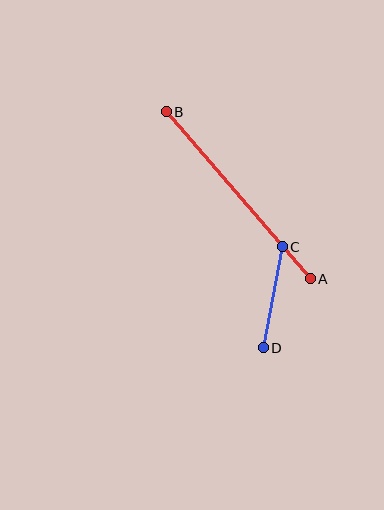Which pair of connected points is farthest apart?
Points A and B are farthest apart.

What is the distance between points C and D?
The distance is approximately 103 pixels.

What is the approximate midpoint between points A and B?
The midpoint is at approximately (238, 195) pixels.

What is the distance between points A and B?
The distance is approximately 221 pixels.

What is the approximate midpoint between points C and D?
The midpoint is at approximately (273, 297) pixels.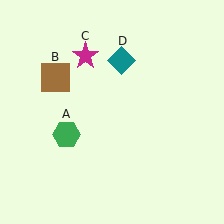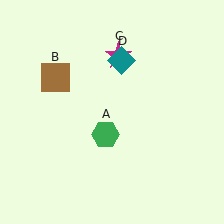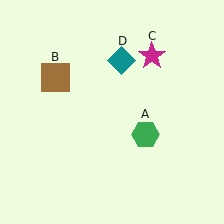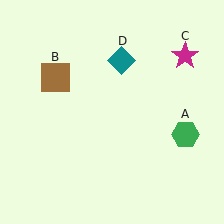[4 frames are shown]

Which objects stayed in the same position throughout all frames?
Brown square (object B) and teal diamond (object D) remained stationary.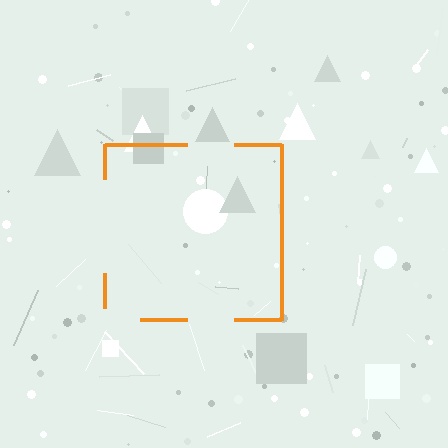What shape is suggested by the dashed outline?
The dashed outline suggests a square.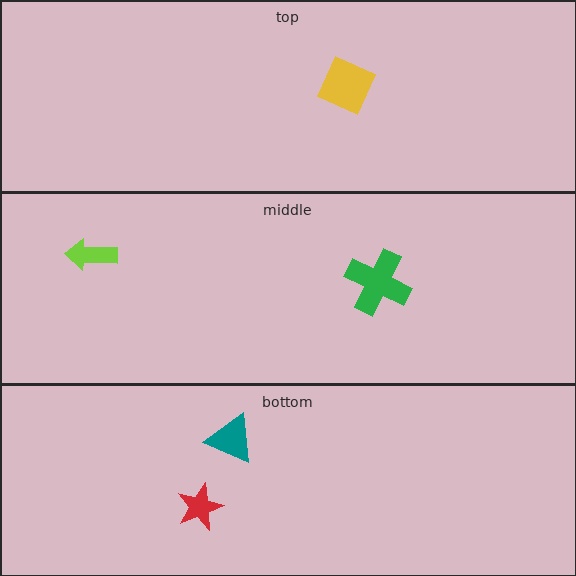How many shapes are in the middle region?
2.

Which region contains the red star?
The bottom region.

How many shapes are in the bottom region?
2.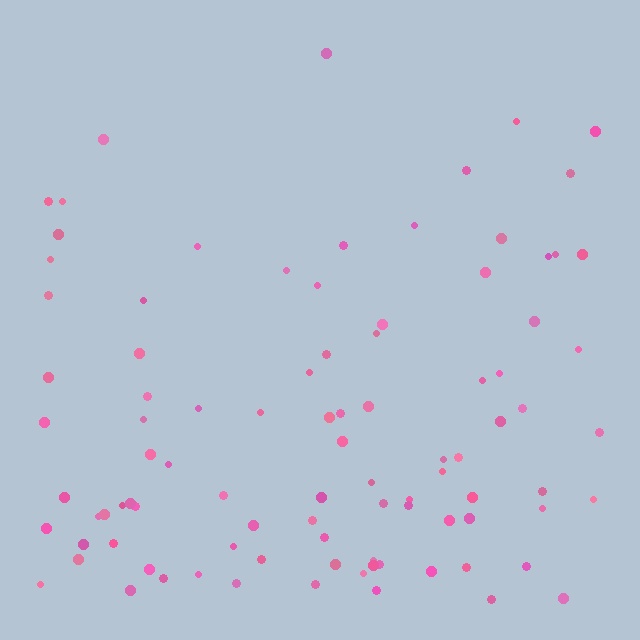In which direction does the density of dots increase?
From top to bottom, with the bottom side densest.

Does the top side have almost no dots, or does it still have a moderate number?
Still a moderate number, just noticeably fewer than the bottom.